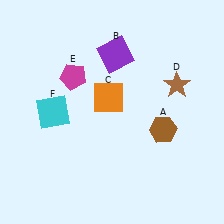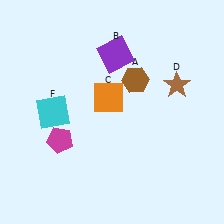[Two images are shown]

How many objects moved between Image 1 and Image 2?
2 objects moved between the two images.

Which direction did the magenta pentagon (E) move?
The magenta pentagon (E) moved down.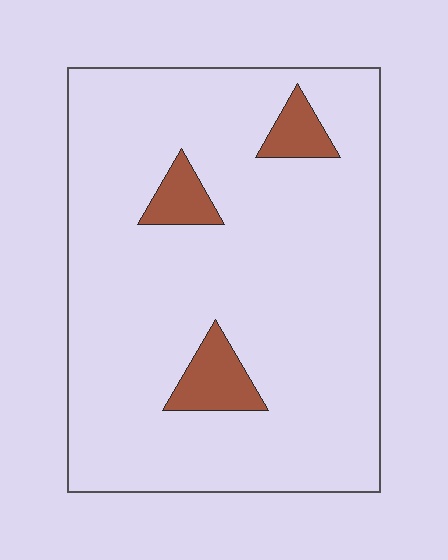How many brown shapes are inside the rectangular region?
3.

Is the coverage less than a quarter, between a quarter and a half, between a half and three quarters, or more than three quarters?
Less than a quarter.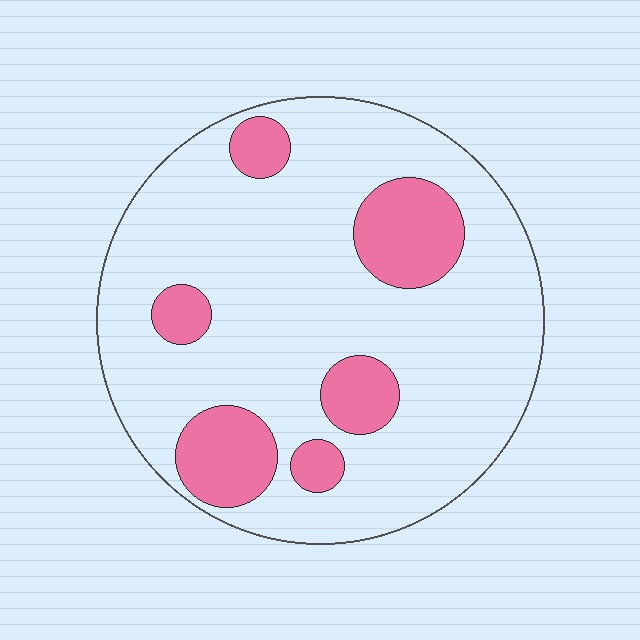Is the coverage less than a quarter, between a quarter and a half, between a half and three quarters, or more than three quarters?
Less than a quarter.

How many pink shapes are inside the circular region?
6.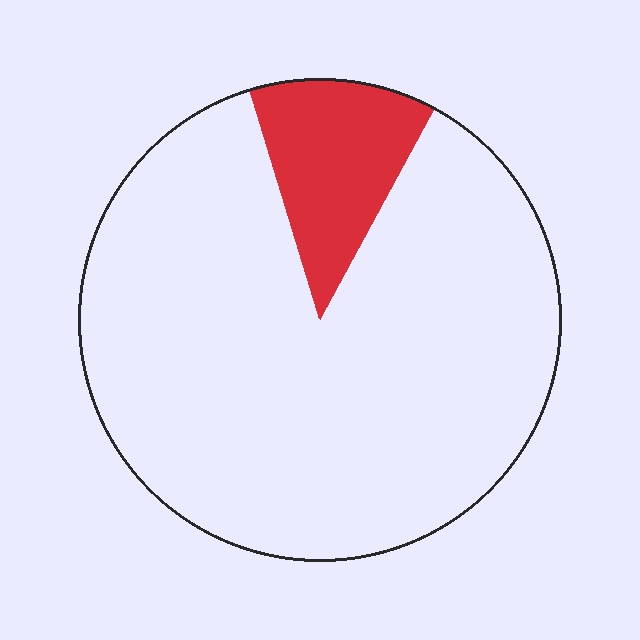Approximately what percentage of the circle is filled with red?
Approximately 15%.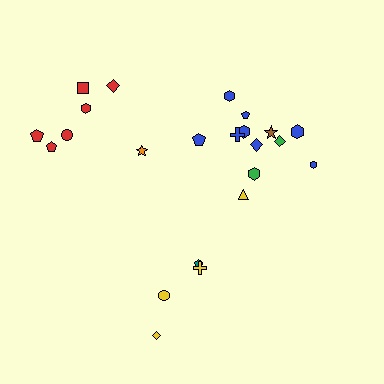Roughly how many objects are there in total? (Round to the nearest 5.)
Roughly 25 objects in total.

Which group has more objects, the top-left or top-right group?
The top-right group.